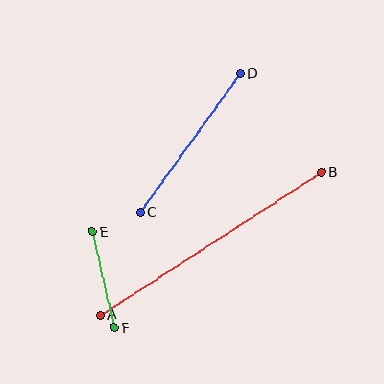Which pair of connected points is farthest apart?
Points A and B are farthest apart.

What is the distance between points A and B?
The distance is approximately 263 pixels.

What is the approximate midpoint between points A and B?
The midpoint is at approximately (211, 244) pixels.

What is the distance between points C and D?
The distance is approximately 171 pixels.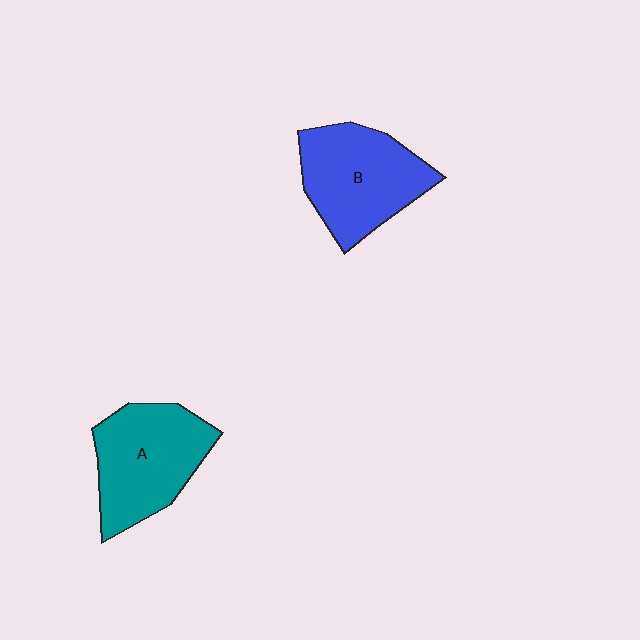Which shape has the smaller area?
Shape A (teal).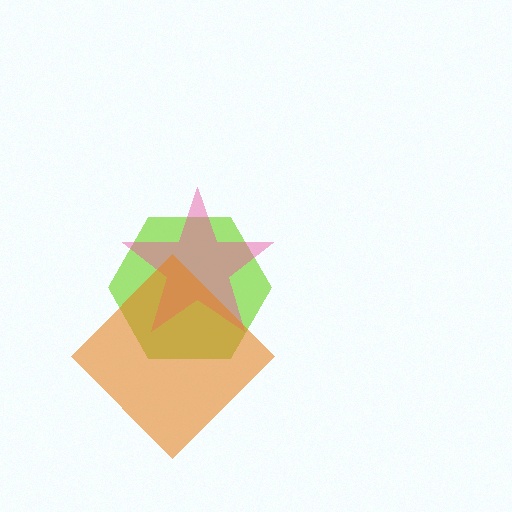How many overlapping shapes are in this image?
There are 3 overlapping shapes in the image.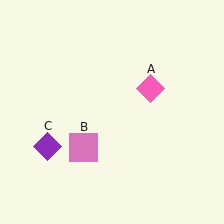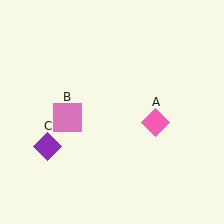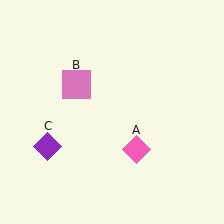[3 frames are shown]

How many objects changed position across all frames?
2 objects changed position: pink diamond (object A), pink square (object B).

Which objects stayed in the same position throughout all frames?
Purple diamond (object C) remained stationary.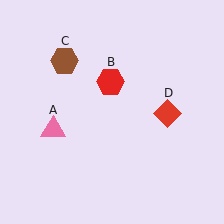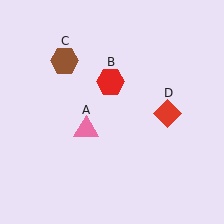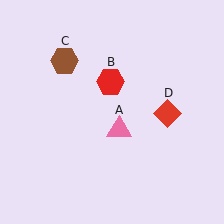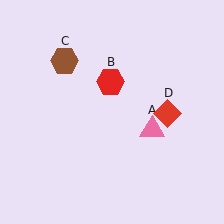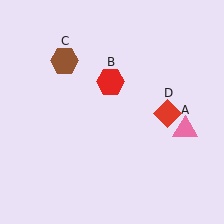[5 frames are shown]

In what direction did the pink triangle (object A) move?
The pink triangle (object A) moved right.